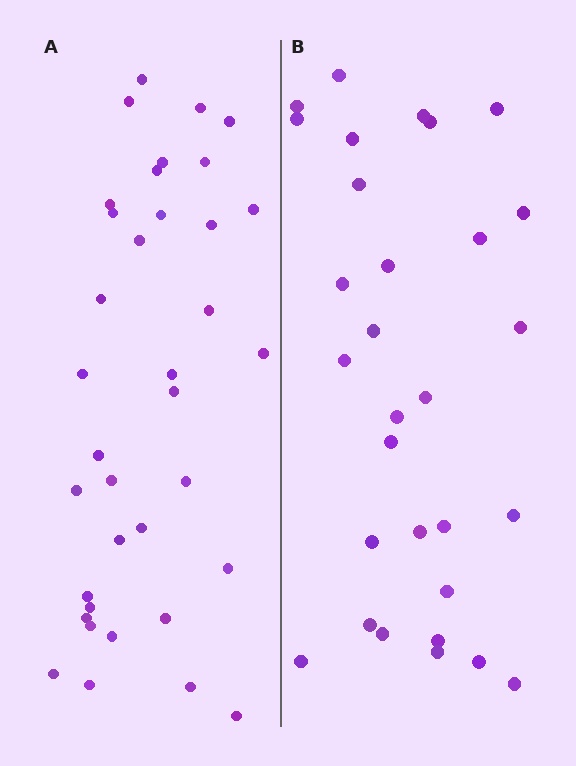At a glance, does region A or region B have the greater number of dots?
Region A (the left region) has more dots.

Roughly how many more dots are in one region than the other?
Region A has about 6 more dots than region B.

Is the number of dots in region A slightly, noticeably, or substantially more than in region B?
Region A has only slightly more — the two regions are fairly close. The ratio is roughly 1.2 to 1.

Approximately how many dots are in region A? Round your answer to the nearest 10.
About 40 dots. (The exact count is 36, which rounds to 40.)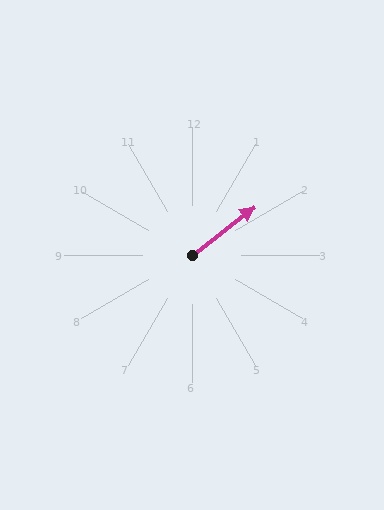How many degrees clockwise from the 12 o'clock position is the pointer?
Approximately 52 degrees.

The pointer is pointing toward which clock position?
Roughly 2 o'clock.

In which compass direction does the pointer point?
Northeast.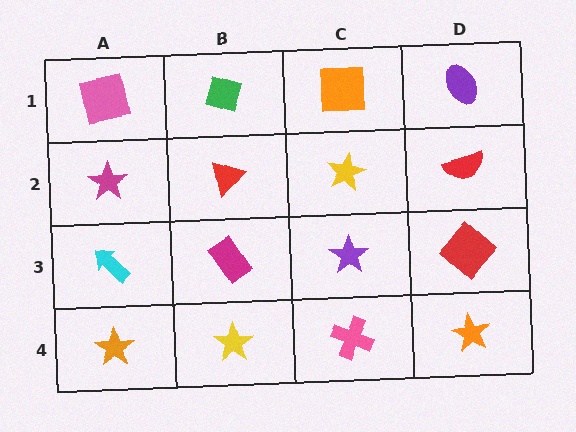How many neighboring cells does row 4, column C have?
3.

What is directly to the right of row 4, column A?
A yellow star.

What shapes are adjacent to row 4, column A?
A cyan arrow (row 3, column A), a yellow star (row 4, column B).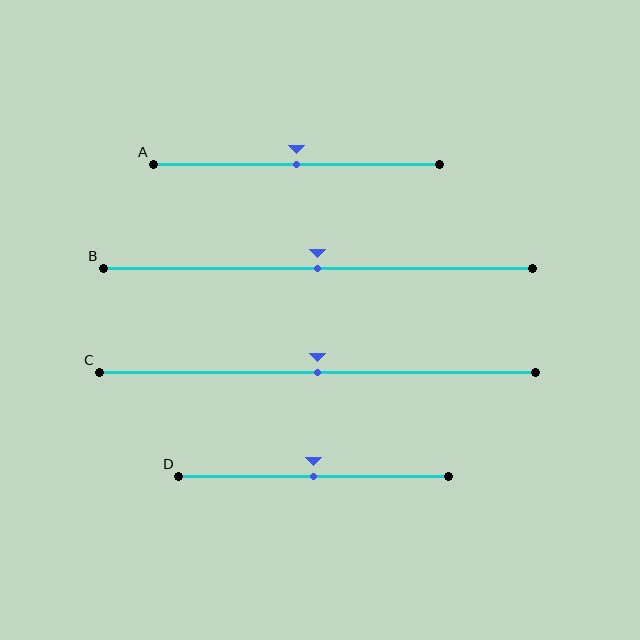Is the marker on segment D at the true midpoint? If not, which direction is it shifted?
Yes, the marker on segment D is at the true midpoint.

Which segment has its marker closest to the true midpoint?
Segment A has its marker closest to the true midpoint.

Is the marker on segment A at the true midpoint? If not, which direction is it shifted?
Yes, the marker on segment A is at the true midpoint.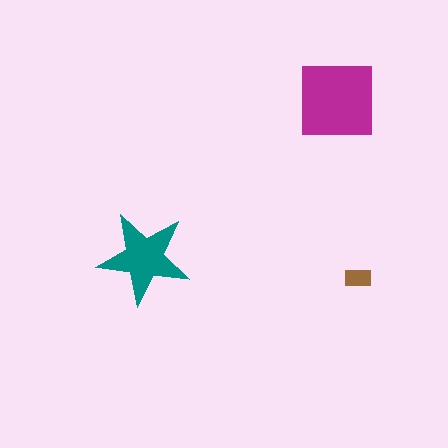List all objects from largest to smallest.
The magenta square, the teal star, the brown rectangle.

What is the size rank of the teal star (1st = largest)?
2nd.